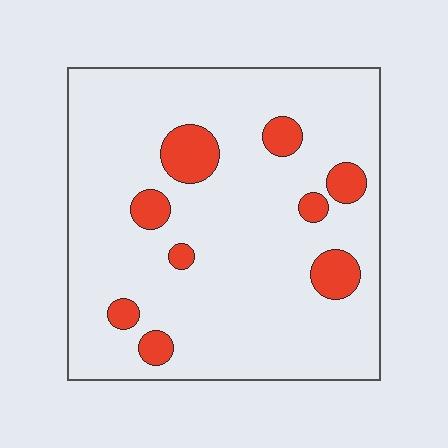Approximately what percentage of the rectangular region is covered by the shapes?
Approximately 10%.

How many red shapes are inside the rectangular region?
9.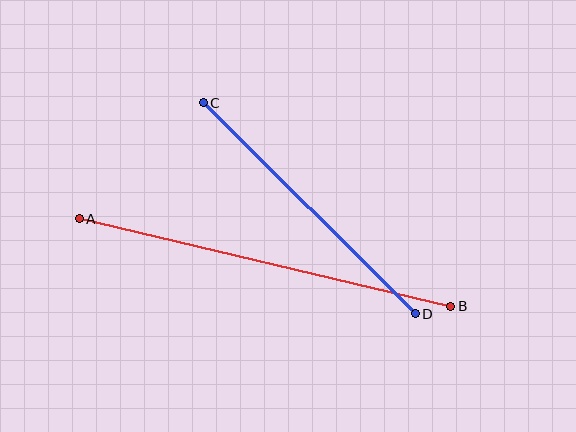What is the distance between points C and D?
The distance is approximately 299 pixels.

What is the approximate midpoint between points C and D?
The midpoint is at approximately (309, 208) pixels.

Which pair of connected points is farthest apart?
Points A and B are farthest apart.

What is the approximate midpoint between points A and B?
The midpoint is at approximately (265, 262) pixels.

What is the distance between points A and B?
The distance is approximately 382 pixels.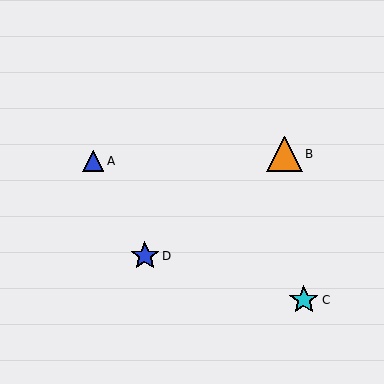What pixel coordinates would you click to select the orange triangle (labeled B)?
Click at (284, 154) to select the orange triangle B.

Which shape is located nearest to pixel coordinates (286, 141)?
The orange triangle (labeled B) at (284, 154) is nearest to that location.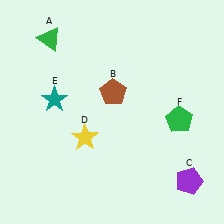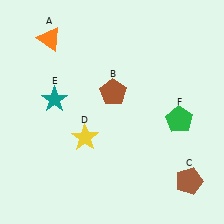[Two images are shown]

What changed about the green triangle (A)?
In Image 1, A is green. In Image 2, it changed to orange.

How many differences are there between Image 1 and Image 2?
There are 2 differences between the two images.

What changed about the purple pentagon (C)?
In Image 1, C is purple. In Image 2, it changed to brown.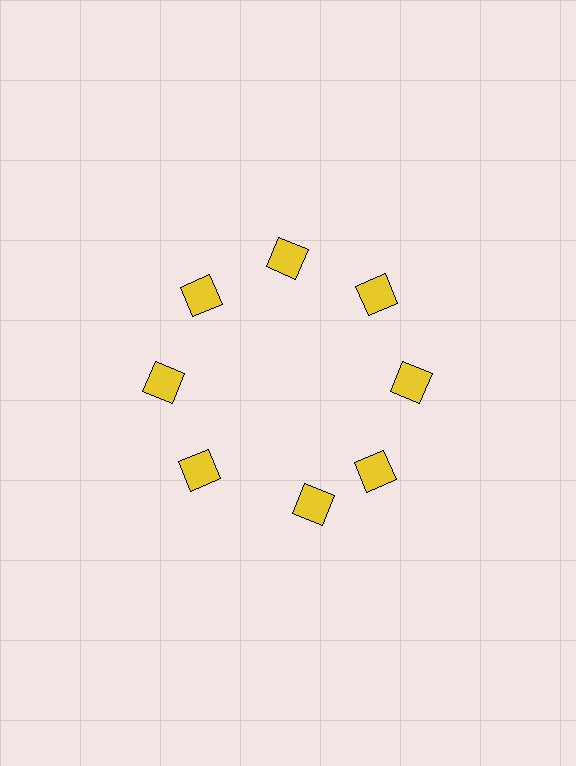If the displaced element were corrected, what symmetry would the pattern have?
It would have 8-fold rotational symmetry — the pattern would map onto itself every 45 degrees.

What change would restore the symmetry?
The symmetry would be restored by rotating it back into even spacing with its neighbors so that all 8 squares sit at equal angles and equal distance from the center.